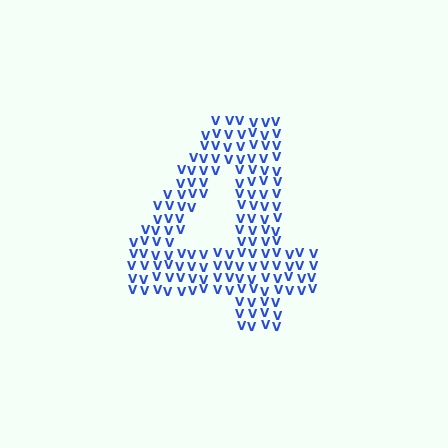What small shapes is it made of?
It is made of small letter V's.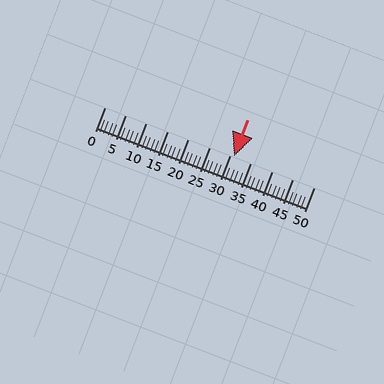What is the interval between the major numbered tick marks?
The major tick marks are spaced 5 units apart.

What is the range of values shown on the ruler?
The ruler shows values from 0 to 50.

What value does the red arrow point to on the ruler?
The red arrow points to approximately 31.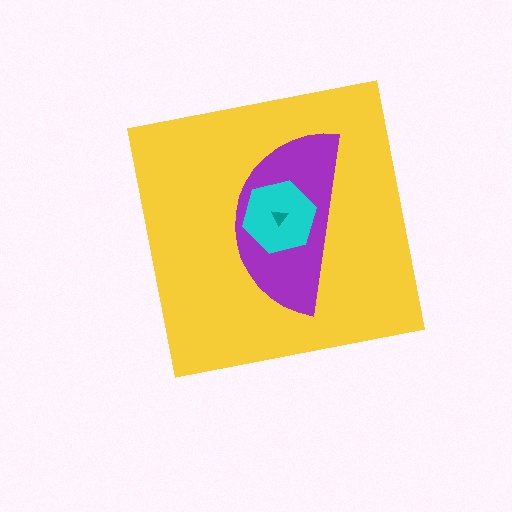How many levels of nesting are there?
4.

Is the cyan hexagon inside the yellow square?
Yes.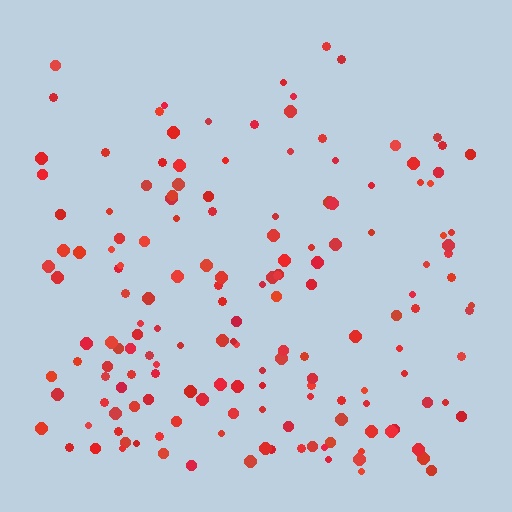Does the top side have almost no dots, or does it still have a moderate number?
Still a moderate number, just noticeably fewer than the bottom.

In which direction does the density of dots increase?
From top to bottom, with the bottom side densest.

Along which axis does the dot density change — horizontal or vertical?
Vertical.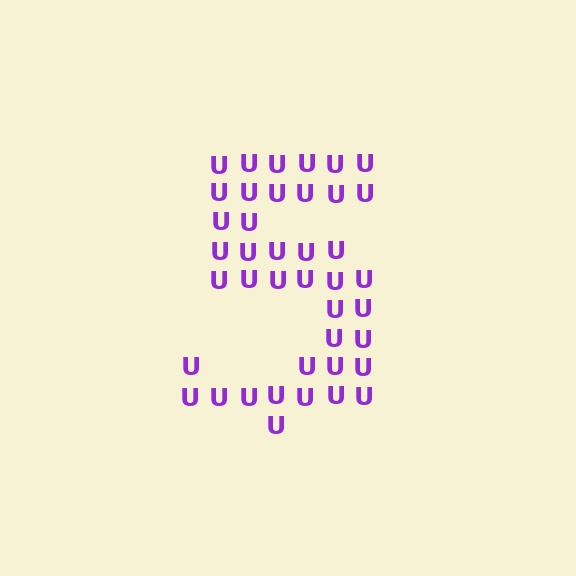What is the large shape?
The large shape is the digit 5.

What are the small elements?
The small elements are letter U's.